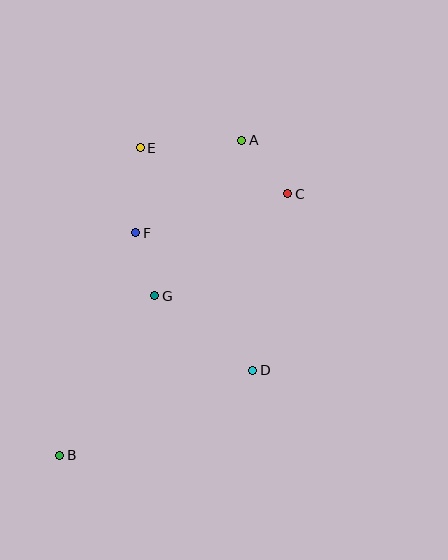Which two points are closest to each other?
Points F and G are closest to each other.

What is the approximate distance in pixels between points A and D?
The distance between A and D is approximately 230 pixels.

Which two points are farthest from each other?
Points A and B are farthest from each other.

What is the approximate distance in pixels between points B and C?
The distance between B and C is approximately 347 pixels.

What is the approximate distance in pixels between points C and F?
The distance between C and F is approximately 157 pixels.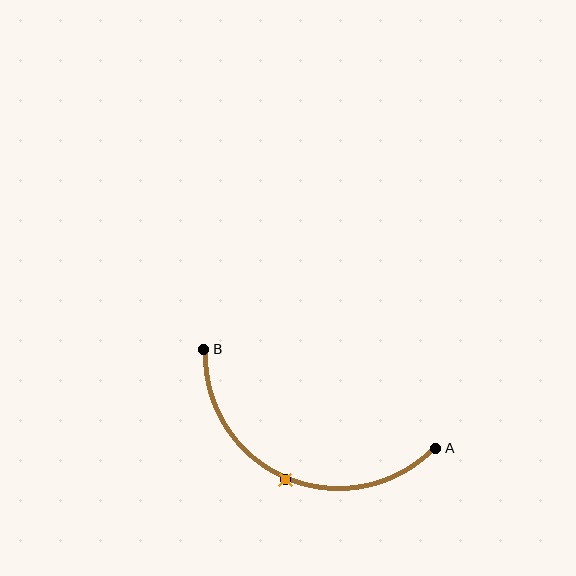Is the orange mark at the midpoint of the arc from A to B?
Yes. The orange mark lies on the arc at equal arc-length from both A and B — it is the arc midpoint.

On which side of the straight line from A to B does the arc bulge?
The arc bulges below the straight line connecting A and B.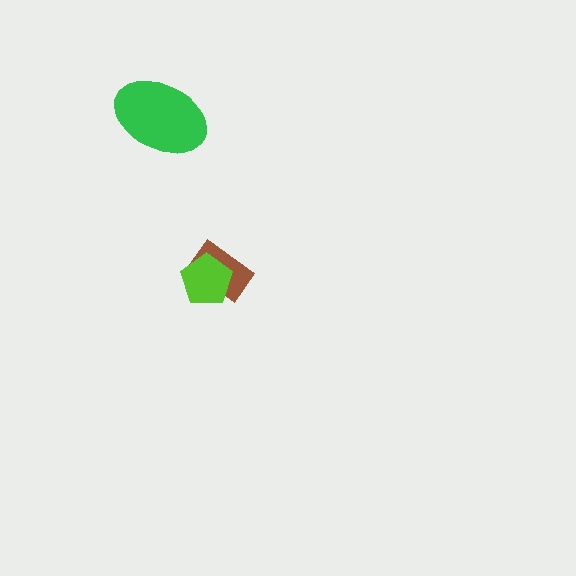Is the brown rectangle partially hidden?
Yes, it is partially covered by another shape.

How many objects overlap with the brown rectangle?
1 object overlaps with the brown rectangle.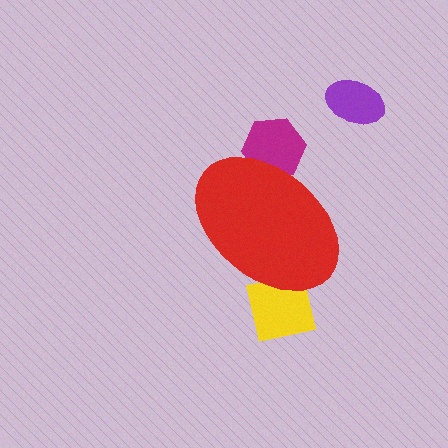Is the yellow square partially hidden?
Yes, the yellow square is partially hidden behind the red ellipse.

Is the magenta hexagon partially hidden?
Yes, the magenta hexagon is partially hidden behind the red ellipse.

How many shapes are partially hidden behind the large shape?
2 shapes are partially hidden.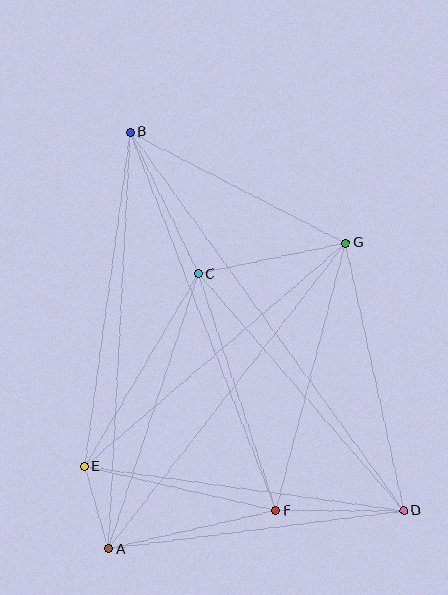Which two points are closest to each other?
Points A and E are closest to each other.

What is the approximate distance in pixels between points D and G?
The distance between D and G is approximately 274 pixels.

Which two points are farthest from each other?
Points B and D are farthest from each other.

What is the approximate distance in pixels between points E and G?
The distance between E and G is approximately 344 pixels.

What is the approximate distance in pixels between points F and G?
The distance between F and G is approximately 276 pixels.